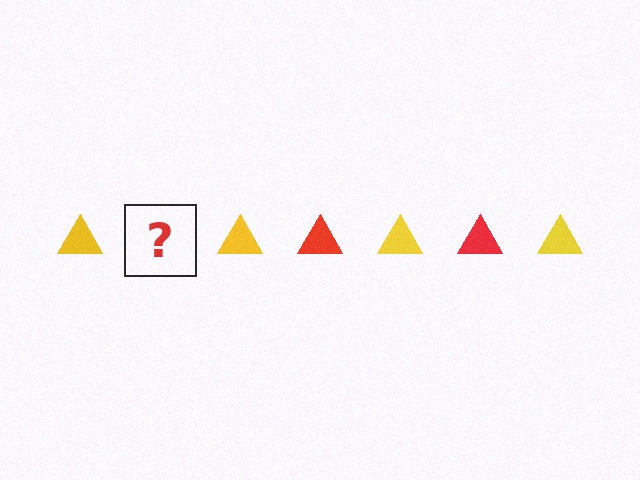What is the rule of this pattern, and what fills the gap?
The rule is that the pattern cycles through yellow, red triangles. The gap should be filled with a red triangle.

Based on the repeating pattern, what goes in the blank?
The blank should be a red triangle.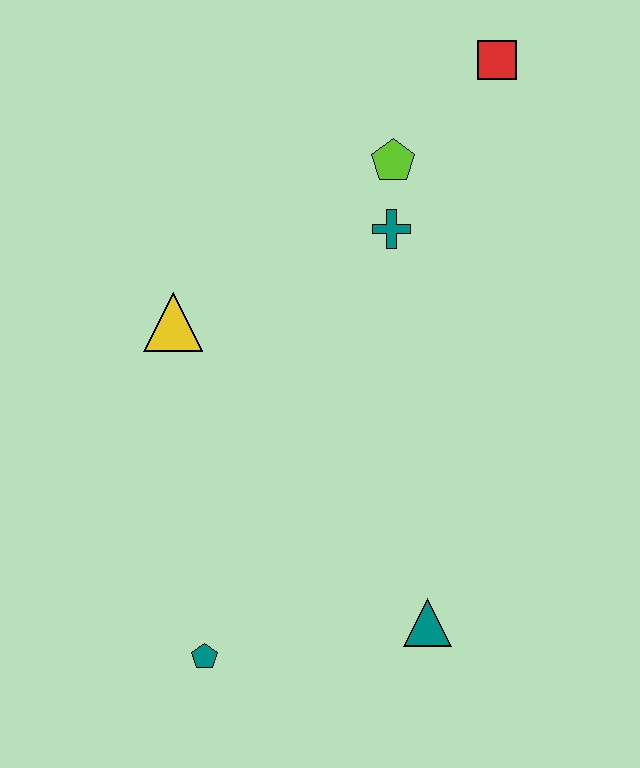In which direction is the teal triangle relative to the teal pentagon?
The teal triangle is to the right of the teal pentagon.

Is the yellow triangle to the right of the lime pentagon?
No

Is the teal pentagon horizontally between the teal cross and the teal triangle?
No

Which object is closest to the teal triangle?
The teal pentagon is closest to the teal triangle.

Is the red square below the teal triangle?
No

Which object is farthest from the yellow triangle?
The red square is farthest from the yellow triangle.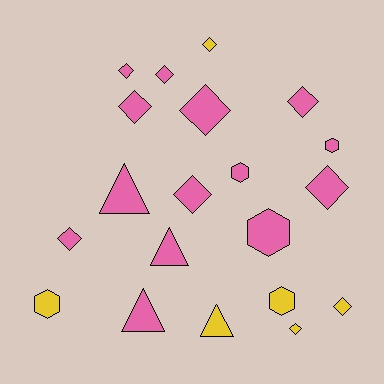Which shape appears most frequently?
Diamond, with 11 objects.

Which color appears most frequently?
Pink, with 14 objects.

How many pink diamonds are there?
There are 8 pink diamonds.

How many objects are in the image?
There are 20 objects.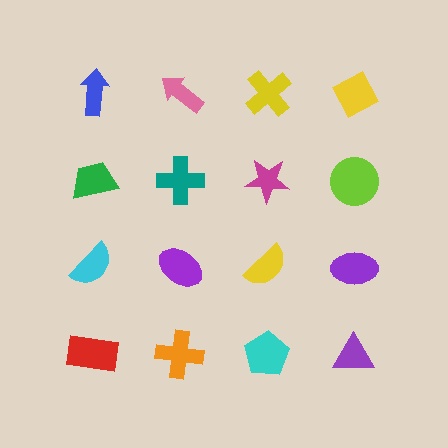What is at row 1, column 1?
A blue arrow.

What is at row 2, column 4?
A lime circle.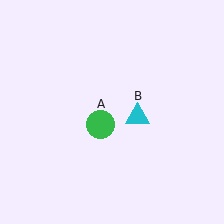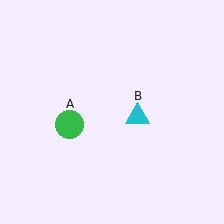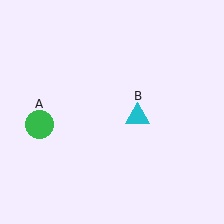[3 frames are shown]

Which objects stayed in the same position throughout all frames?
Cyan triangle (object B) remained stationary.